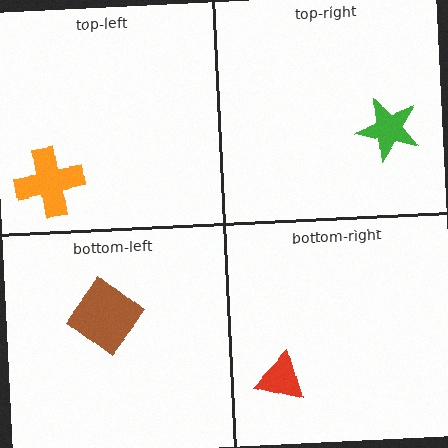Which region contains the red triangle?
The bottom-right region.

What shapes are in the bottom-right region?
The red triangle.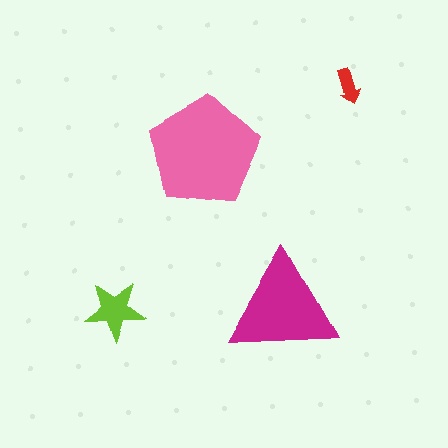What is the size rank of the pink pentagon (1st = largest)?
1st.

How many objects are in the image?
There are 4 objects in the image.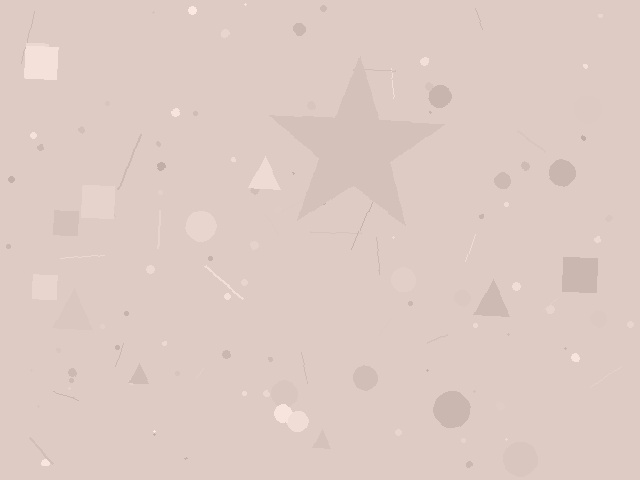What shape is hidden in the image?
A star is hidden in the image.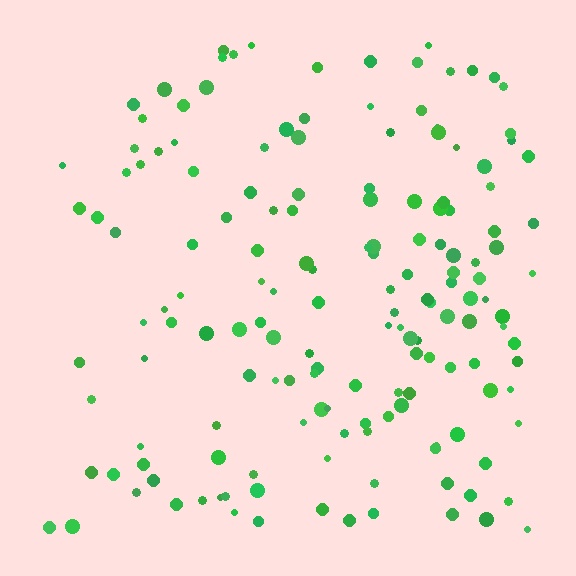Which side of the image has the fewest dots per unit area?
The left.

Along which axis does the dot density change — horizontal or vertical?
Horizontal.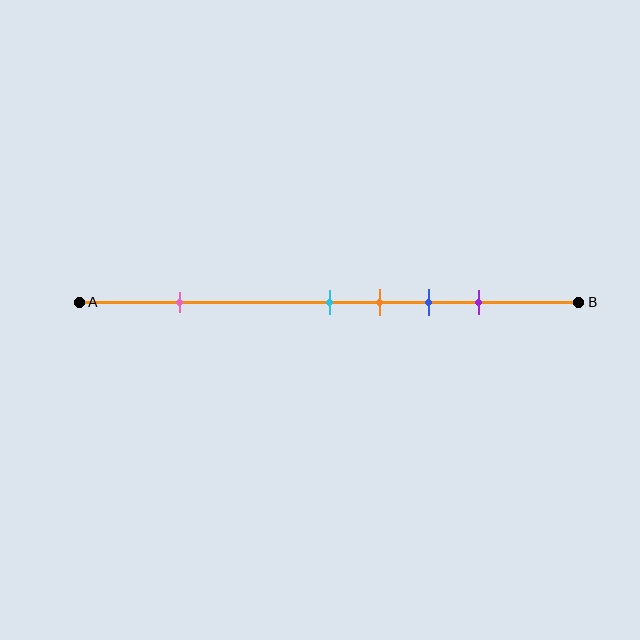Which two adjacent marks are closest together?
The cyan and orange marks are the closest adjacent pair.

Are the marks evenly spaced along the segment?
No, the marks are not evenly spaced.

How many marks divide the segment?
There are 5 marks dividing the segment.